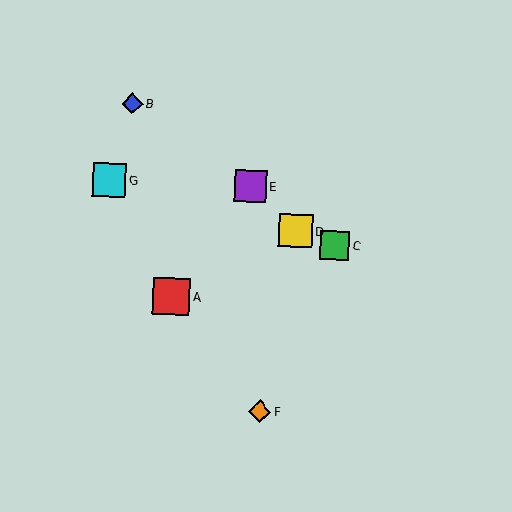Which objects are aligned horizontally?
Objects E, G are aligned horizontally.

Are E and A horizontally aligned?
No, E is at y≈186 and A is at y≈297.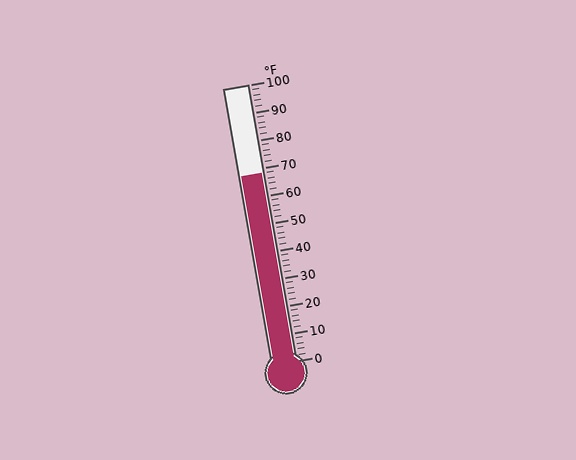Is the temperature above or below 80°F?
The temperature is below 80°F.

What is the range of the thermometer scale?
The thermometer scale ranges from 0°F to 100°F.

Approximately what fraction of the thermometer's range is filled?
The thermometer is filled to approximately 70% of its range.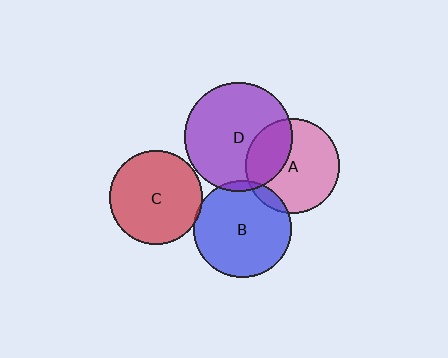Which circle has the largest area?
Circle D (purple).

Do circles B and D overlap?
Yes.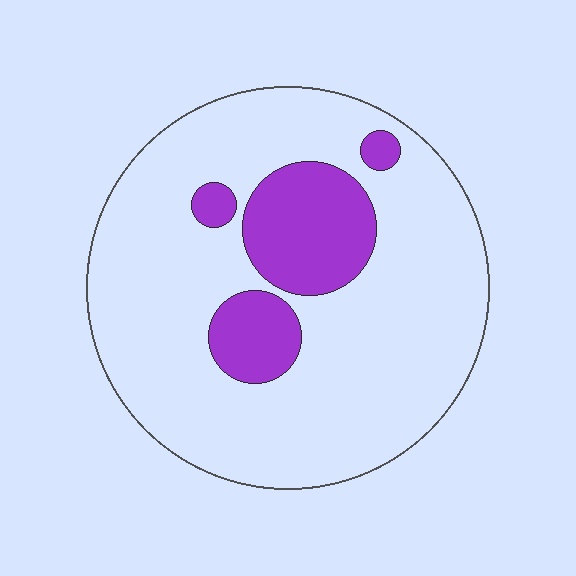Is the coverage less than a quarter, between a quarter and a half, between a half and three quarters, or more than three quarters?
Less than a quarter.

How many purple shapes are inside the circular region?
4.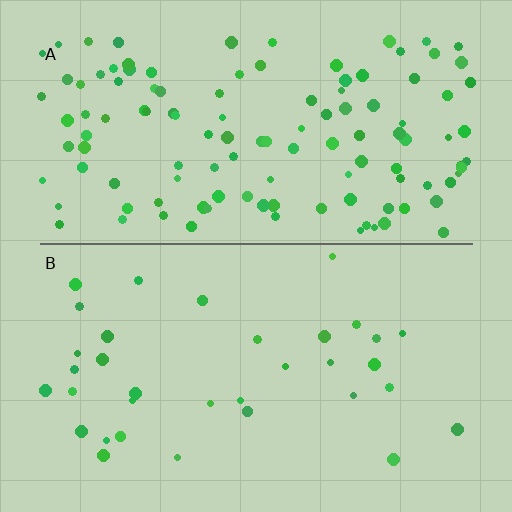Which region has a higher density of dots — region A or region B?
A (the top).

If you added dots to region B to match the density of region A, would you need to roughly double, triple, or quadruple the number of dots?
Approximately quadruple.